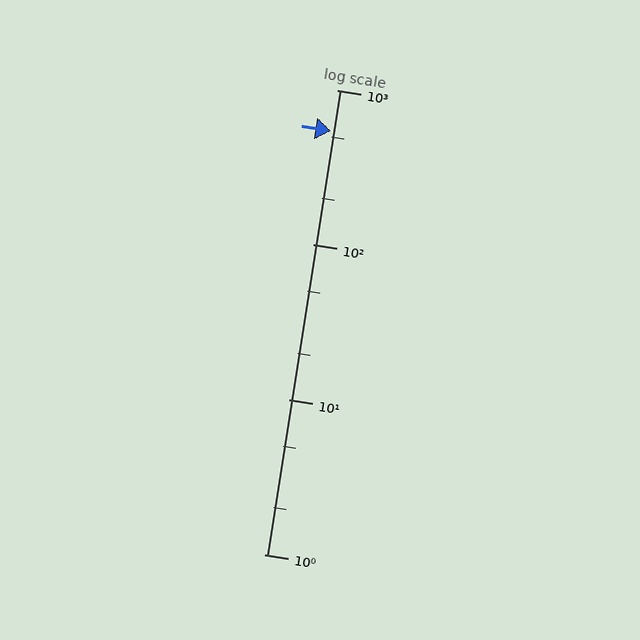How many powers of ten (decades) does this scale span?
The scale spans 3 decades, from 1 to 1000.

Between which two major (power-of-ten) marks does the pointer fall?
The pointer is between 100 and 1000.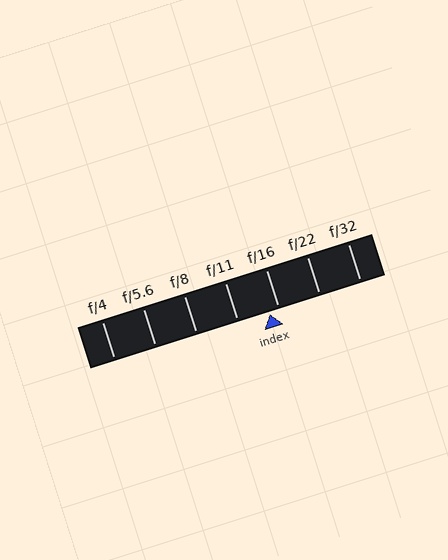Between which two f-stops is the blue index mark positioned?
The index mark is between f/11 and f/16.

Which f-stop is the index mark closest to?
The index mark is closest to f/16.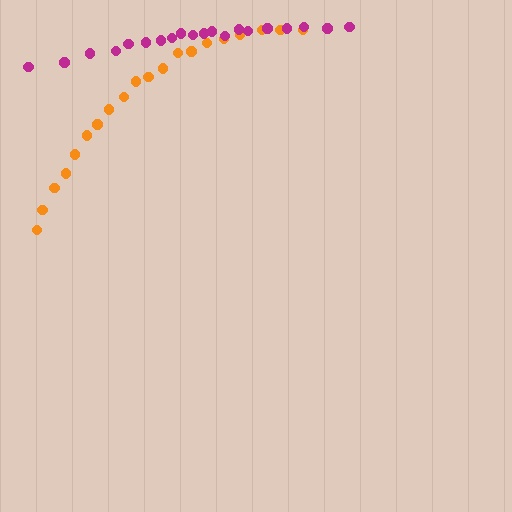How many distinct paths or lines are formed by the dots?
There are 2 distinct paths.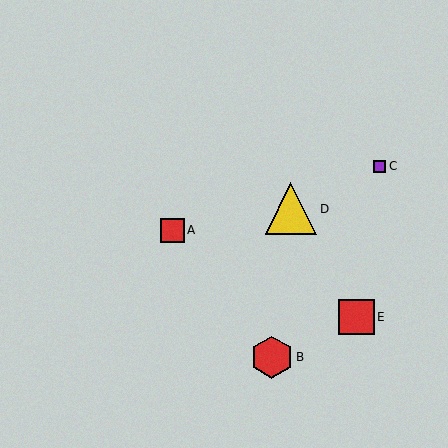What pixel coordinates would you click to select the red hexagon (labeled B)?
Click at (272, 357) to select the red hexagon B.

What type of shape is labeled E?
Shape E is a red square.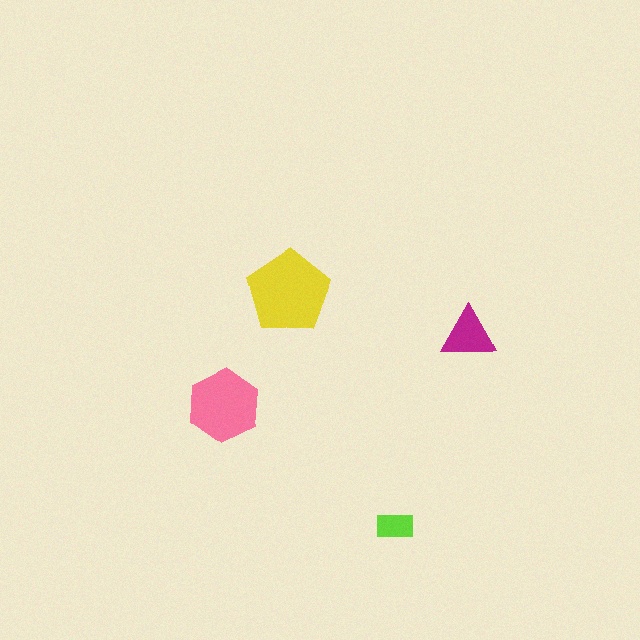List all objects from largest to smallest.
The yellow pentagon, the pink hexagon, the magenta triangle, the lime rectangle.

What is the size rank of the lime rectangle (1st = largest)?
4th.